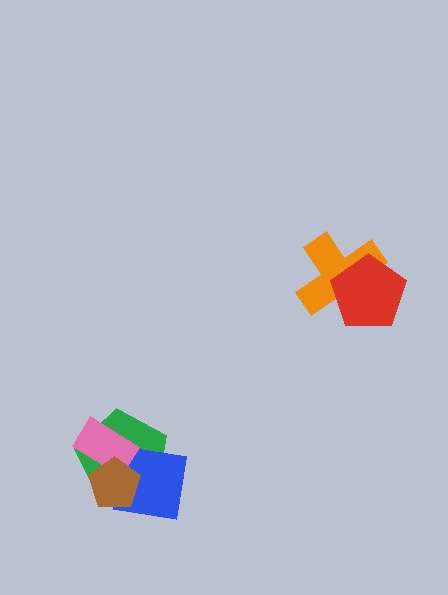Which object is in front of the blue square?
The brown pentagon is in front of the blue square.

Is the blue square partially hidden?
Yes, it is partially covered by another shape.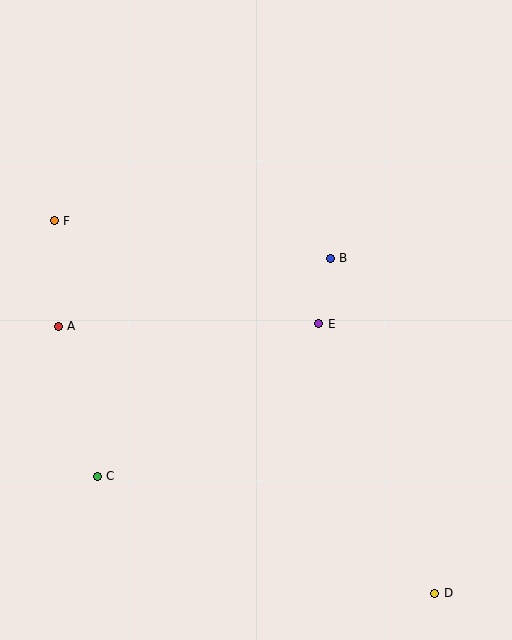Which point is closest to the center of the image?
Point E at (319, 324) is closest to the center.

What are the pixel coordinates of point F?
Point F is at (54, 221).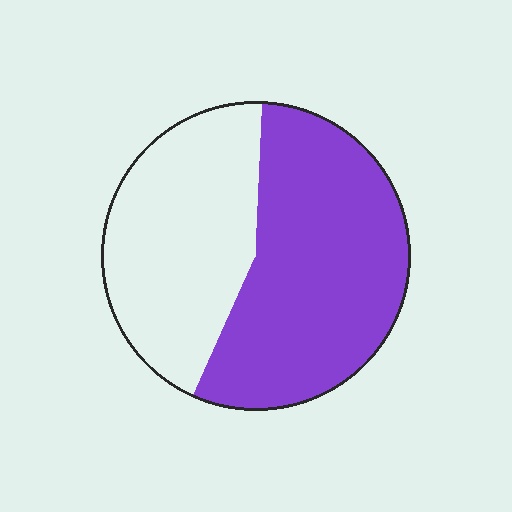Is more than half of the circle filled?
Yes.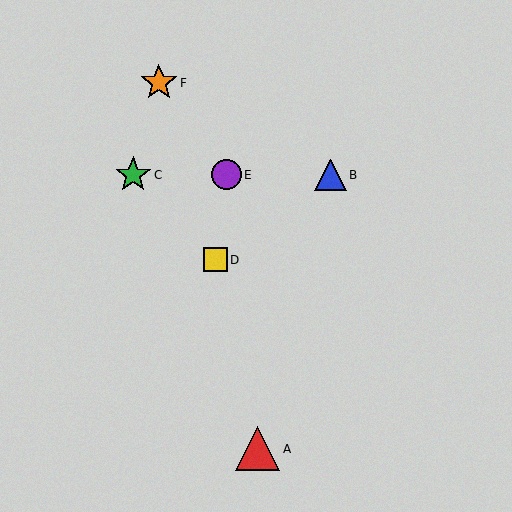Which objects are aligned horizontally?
Objects B, C, E are aligned horizontally.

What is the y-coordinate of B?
Object B is at y≈175.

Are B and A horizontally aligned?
No, B is at y≈175 and A is at y≈449.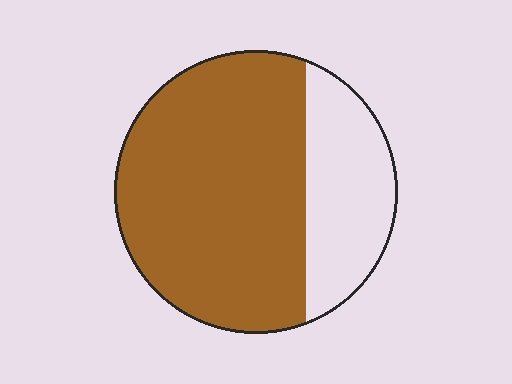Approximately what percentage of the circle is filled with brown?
Approximately 70%.